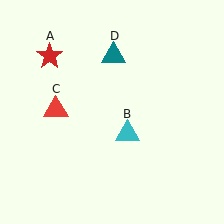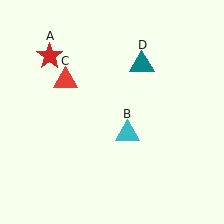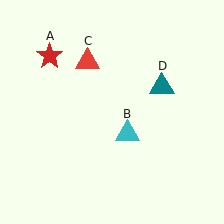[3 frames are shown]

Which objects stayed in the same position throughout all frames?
Red star (object A) and cyan triangle (object B) remained stationary.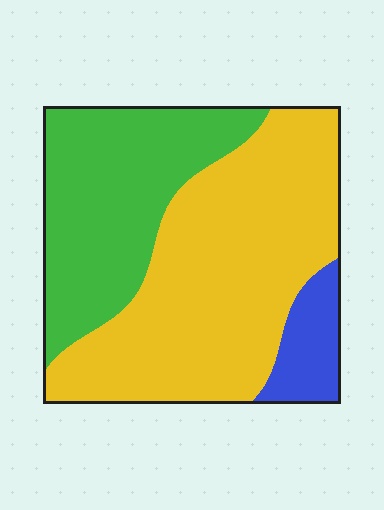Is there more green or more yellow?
Yellow.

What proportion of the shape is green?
Green takes up between a quarter and a half of the shape.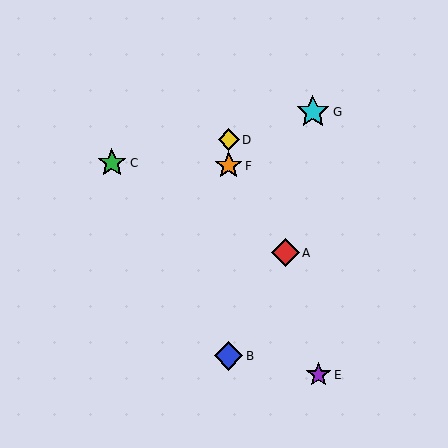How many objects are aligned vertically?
3 objects (B, D, F) are aligned vertically.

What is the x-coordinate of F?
Object F is at x≈229.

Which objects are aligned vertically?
Objects B, D, F are aligned vertically.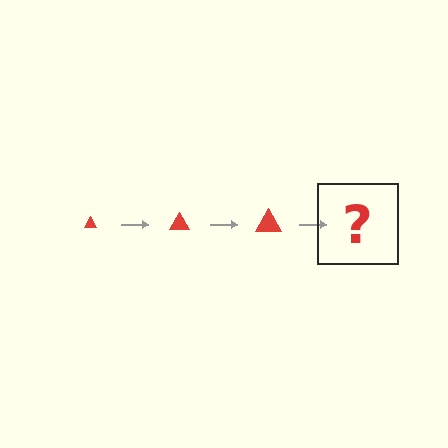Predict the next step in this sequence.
The next step is a red triangle, larger than the previous one.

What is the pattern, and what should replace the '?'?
The pattern is that the triangle gets progressively larger each step. The '?' should be a red triangle, larger than the previous one.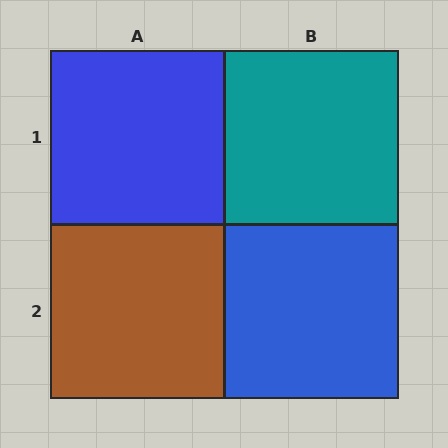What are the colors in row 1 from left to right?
Blue, teal.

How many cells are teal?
1 cell is teal.